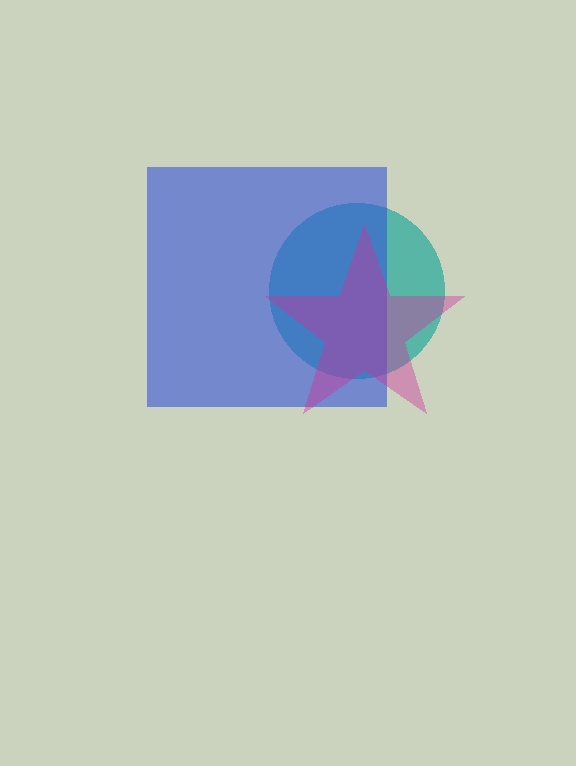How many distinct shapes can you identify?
There are 3 distinct shapes: a teal circle, a blue square, a magenta star.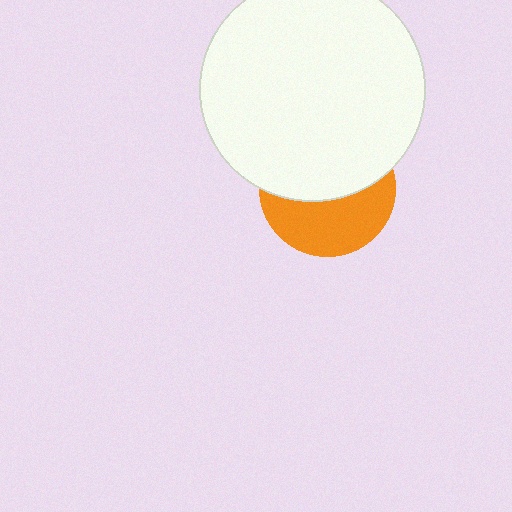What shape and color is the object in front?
The object in front is a white circle.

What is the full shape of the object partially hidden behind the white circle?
The partially hidden object is an orange circle.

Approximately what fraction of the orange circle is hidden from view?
Roughly 55% of the orange circle is hidden behind the white circle.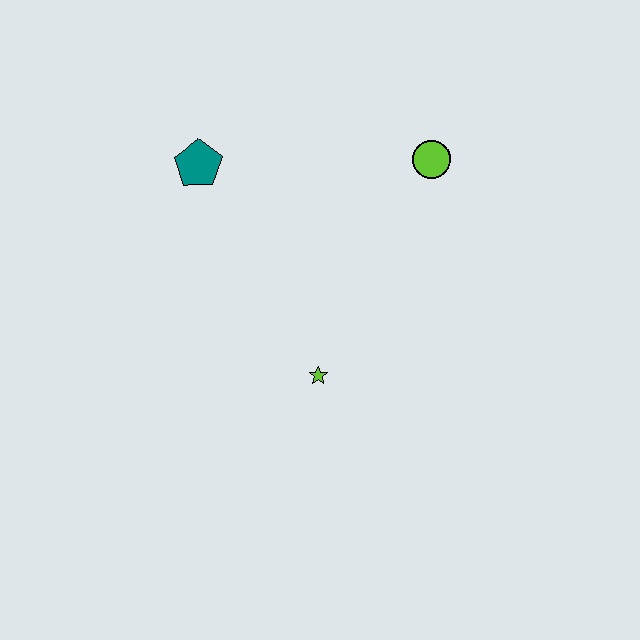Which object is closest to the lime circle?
The teal pentagon is closest to the lime circle.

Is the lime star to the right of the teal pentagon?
Yes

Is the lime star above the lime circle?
No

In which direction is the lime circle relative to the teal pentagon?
The lime circle is to the right of the teal pentagon.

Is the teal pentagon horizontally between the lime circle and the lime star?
No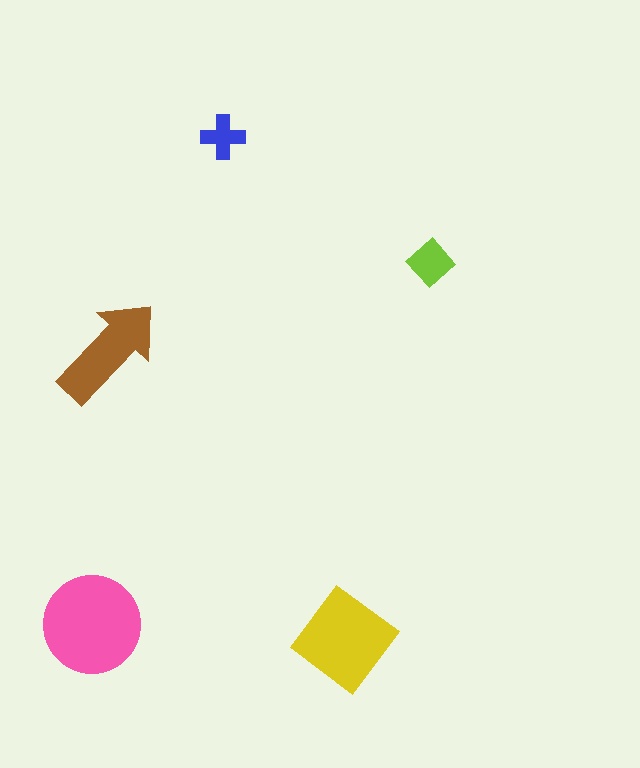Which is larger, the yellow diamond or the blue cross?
The yellow diamond.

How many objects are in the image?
There are 5 objects in the image.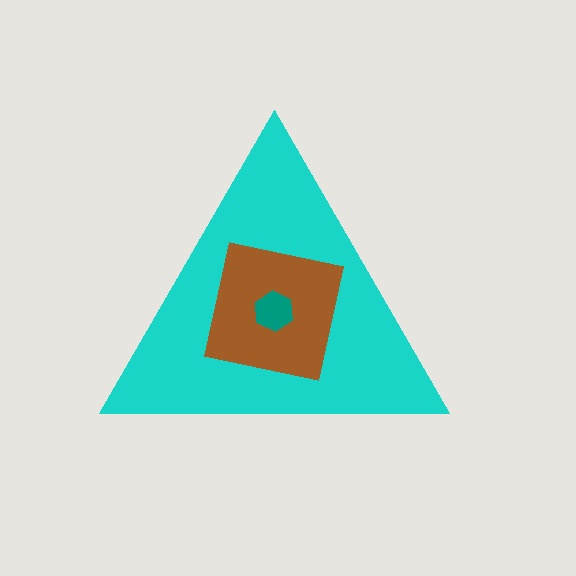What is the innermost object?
The teal hexagon.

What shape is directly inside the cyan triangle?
The brown square.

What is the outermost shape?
The cyan triangle.